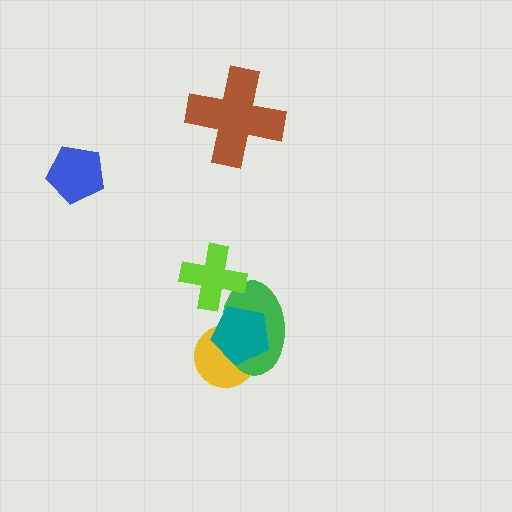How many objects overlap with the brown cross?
0 objects overlap with the brown cross.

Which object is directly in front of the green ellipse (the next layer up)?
The lime cross is directly in front of the green ellipse.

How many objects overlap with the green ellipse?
3 objects overlap with the green ellipse.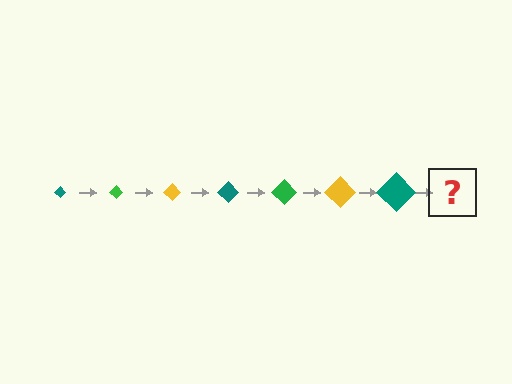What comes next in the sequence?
The next element should be a green diamond, larger than the previous one.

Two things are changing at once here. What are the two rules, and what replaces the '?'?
The two rules are that the diamond grows larger each step and the color cycles through teal, green, and yellow. The '?' should be a green diamond, larger than the previous one.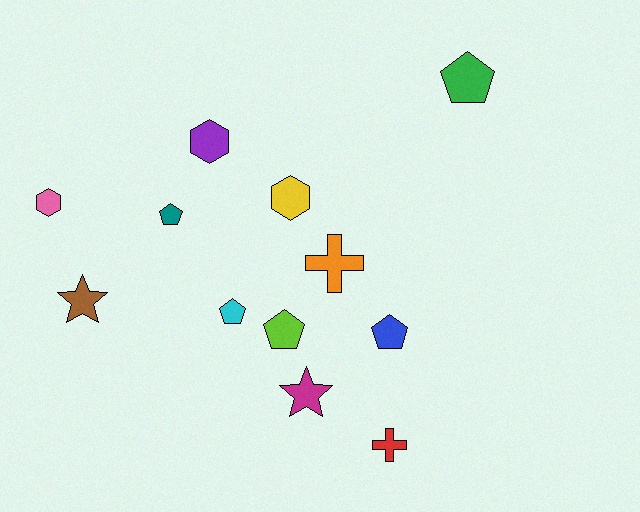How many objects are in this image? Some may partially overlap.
There are 12 objects.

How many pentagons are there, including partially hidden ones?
There are 5 pentagons.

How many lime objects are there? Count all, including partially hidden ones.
There is 1 lime object.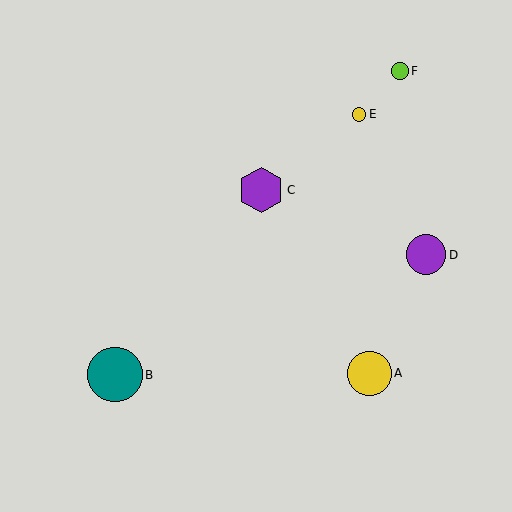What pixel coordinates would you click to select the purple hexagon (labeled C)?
Click at (261, 190) to select the purple hexagon C.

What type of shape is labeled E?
Shape E is a yellow circle.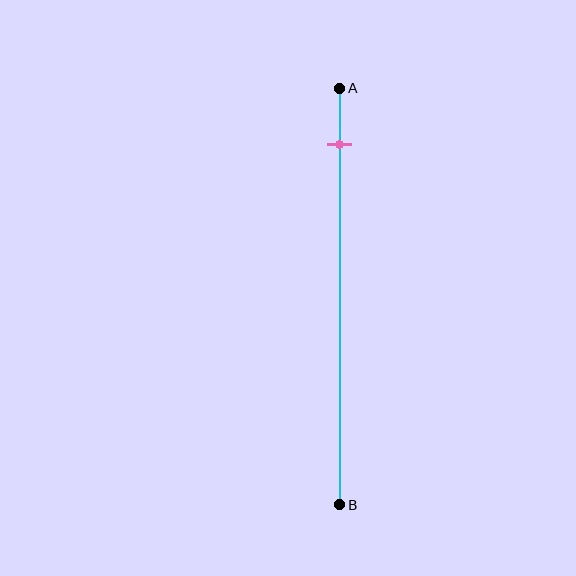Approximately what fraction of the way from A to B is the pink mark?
The pink mark is approximately 15% of the way from A to B.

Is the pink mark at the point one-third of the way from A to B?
No, the mark is at about 15% from A, not at the 33% one-third point.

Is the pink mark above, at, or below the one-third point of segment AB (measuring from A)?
The pink mark is above the one-third point of segment AB.